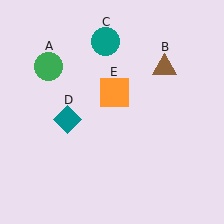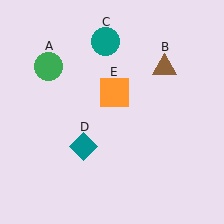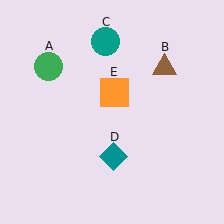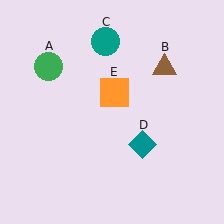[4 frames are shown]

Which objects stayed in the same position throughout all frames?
Green circle (object A) and brown triangle (object B) and teal circle (object C) and orange square (object E) remained stationary.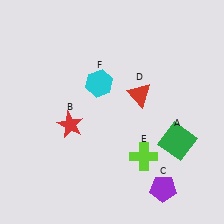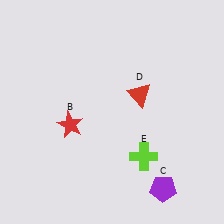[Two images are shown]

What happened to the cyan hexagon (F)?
The cyan hexagon (F) was removed in Image 2. It was in the top-left area of Image 1.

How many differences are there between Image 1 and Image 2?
There are 2 differences between the two images.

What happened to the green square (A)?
The green square (A) was removed in Image 2. It was in the bottom-right area of Image 1.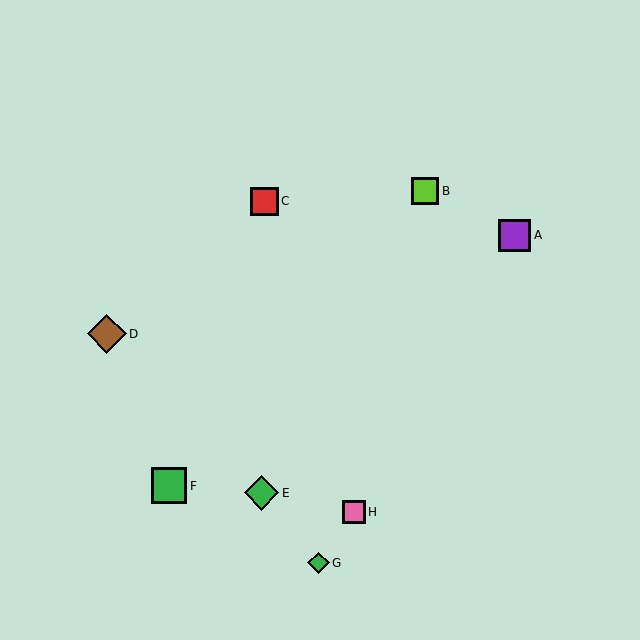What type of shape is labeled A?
Shape A is a purple square.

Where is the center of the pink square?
The center of the pink square is at (354, 512).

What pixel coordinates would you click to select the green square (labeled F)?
Click at (169, 486) to select the green square F.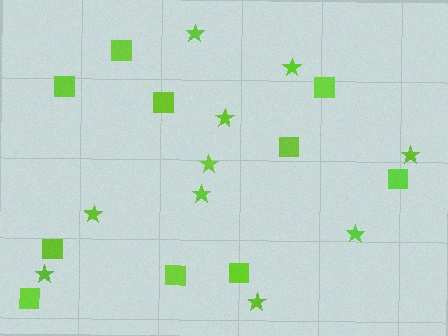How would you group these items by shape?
There are 2 groups: one group of stars (10) and one group of squares (10).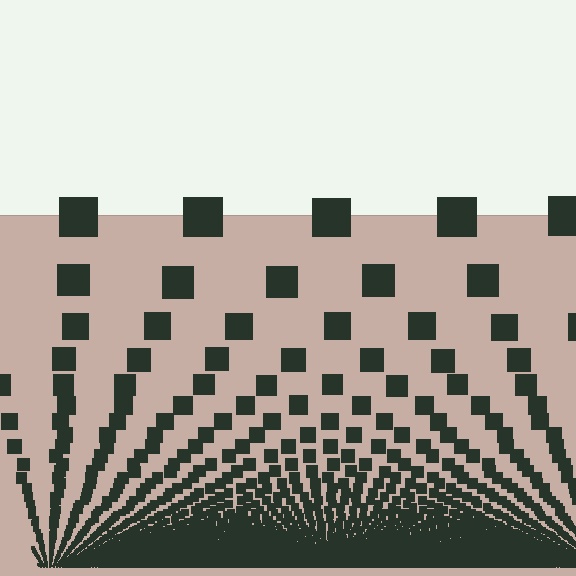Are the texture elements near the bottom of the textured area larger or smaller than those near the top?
Smaller. The gradient is inverted — elements near the bottom are smaller and denser.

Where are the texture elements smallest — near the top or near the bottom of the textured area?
Near the bottom.